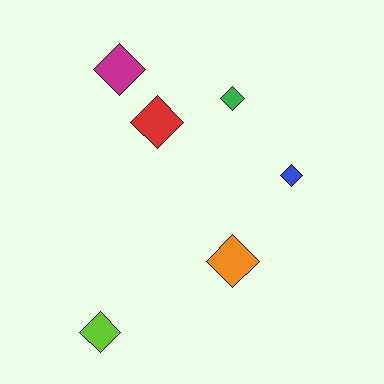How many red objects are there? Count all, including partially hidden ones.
There is 1 red object.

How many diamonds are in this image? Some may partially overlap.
There are 6 diamonds.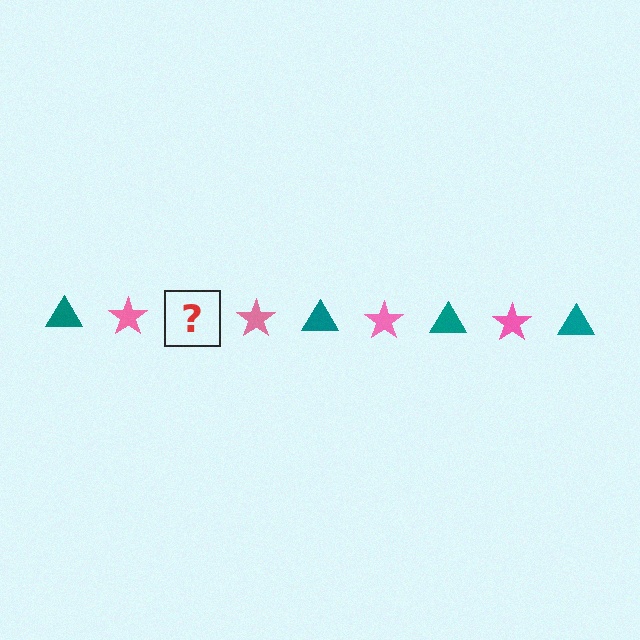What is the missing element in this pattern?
The missing element is a teal triangle.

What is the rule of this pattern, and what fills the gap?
The rule is that the pattern alternates between teal triangle and pink star. The gap should be filled with a teal triangle.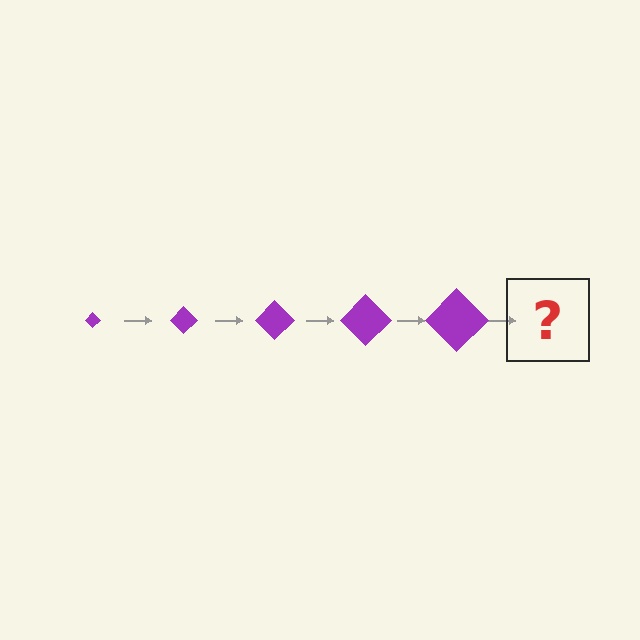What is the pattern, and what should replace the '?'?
The pattern is that the diamond gets progressively larger each step. The '?' should be a purple diamond, larger than the previous one.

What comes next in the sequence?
The next element should be a purple diamond, larger than the previous one.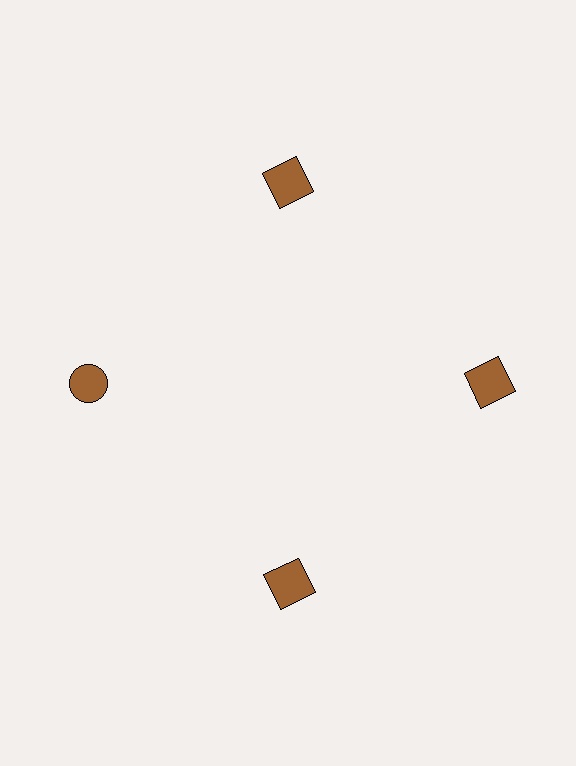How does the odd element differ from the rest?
It has a different shape: circle instead of square.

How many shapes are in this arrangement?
There are 4 shapes arranged in a ring pattern.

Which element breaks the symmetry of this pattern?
The brown circle at roughly the 9 o'clock position breaks the symmetry. All other shapes are brown squares.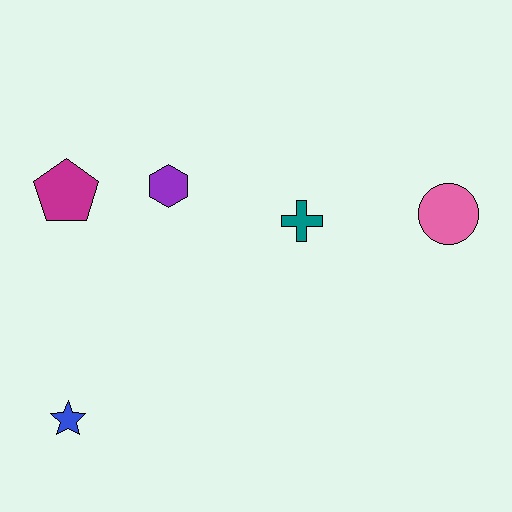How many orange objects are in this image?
There are no orange objects.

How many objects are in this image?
There are 5 objects.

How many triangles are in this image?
There are no triangles.